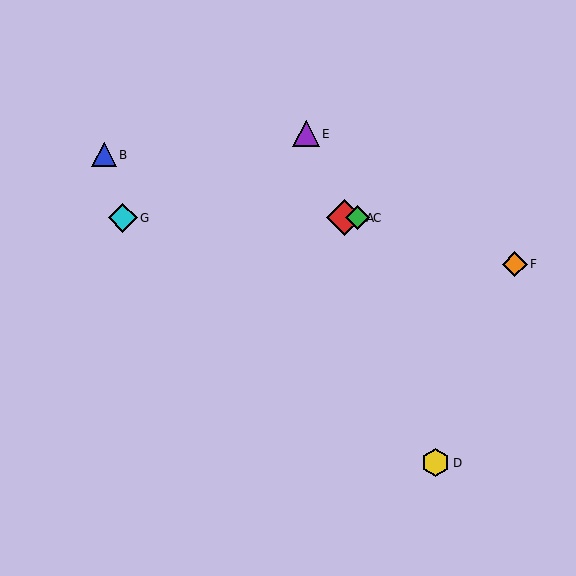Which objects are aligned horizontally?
Objects A, C, G are aligned horizontally.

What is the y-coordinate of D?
Object D is at y≈463.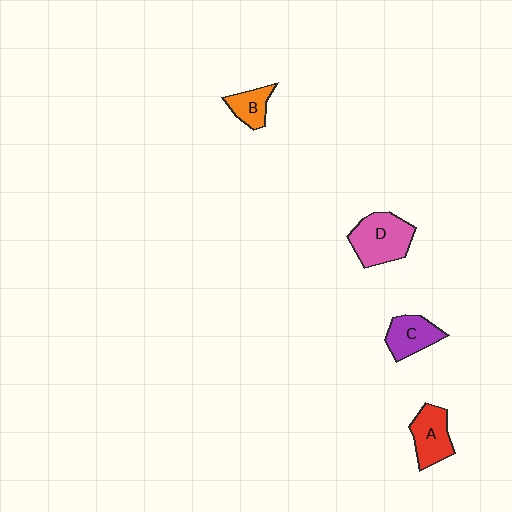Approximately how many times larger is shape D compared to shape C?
Approximately 1.4 times.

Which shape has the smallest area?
Shape B (orange).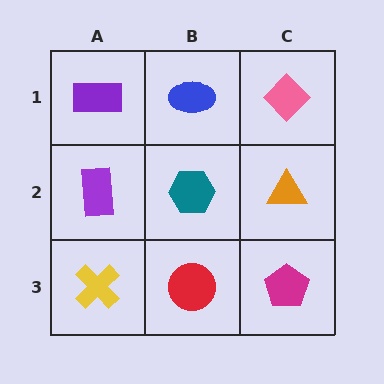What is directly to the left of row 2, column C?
A teal hexagon.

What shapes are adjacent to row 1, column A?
A purple rectangle (row 2, column A), a blue ellipse (row 1, column B).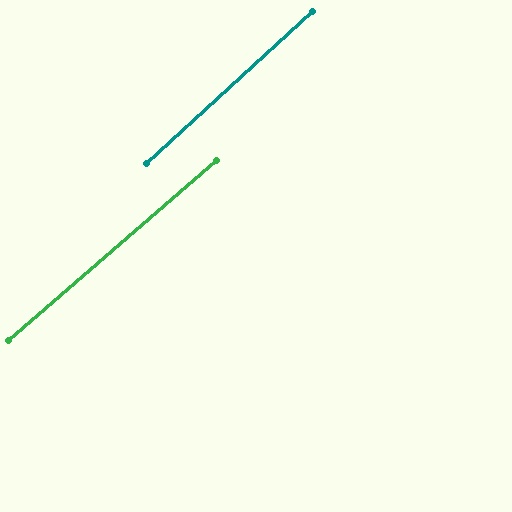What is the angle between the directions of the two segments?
Approximately 2 degrees.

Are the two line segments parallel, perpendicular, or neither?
Parallel — their directions differ by only 1.6°.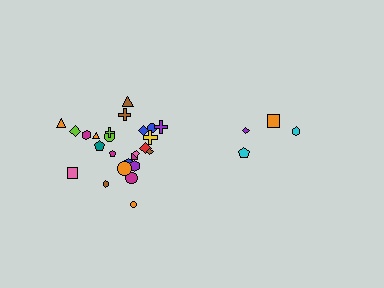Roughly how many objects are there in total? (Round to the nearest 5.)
Roughly 30 objects in total.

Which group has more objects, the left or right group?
The left group.